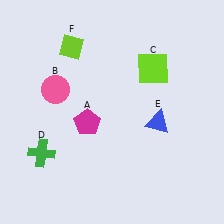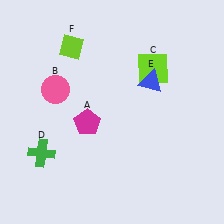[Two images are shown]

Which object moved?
The blue triangle (E) moved up.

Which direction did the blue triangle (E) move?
The blue triangle (E) moved up.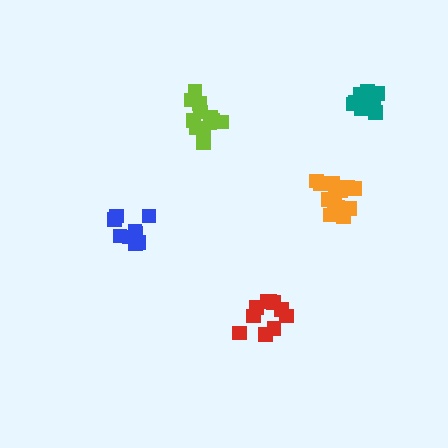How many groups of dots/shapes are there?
There are 5 groups.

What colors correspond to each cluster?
The clusters are colored: blue, red, orange, lime, teal.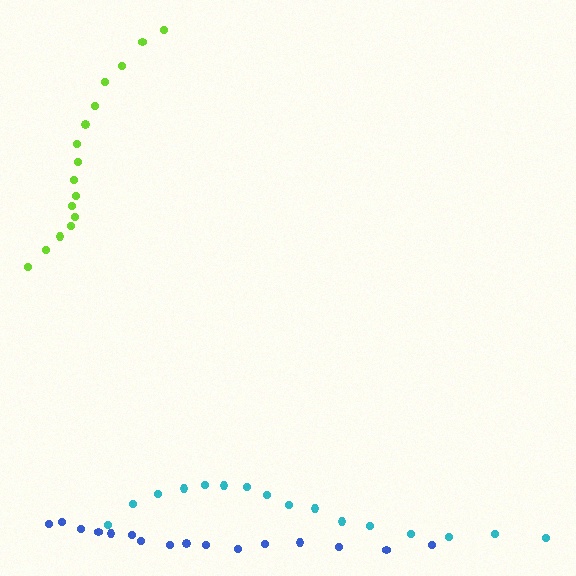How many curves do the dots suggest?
There are 3 distinct paths.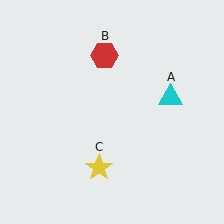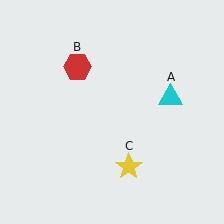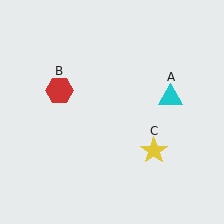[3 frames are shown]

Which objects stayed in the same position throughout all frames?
Cyan triangle (object A) remained stationary.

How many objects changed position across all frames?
2 objects changed position: red hexagon (object B), yellow star (object C).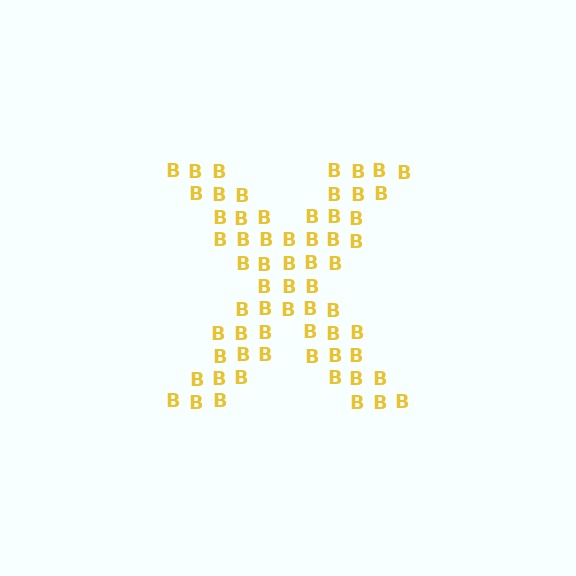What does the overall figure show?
The overall figure shows the letter X.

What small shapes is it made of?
It is made of small letter B's.